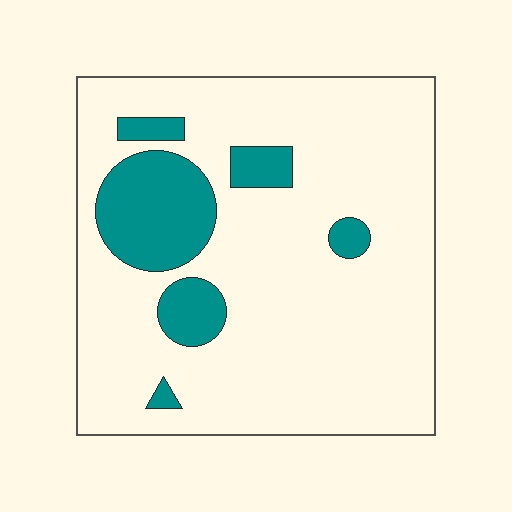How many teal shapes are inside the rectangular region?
6.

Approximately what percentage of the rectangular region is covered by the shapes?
Approximately 15%.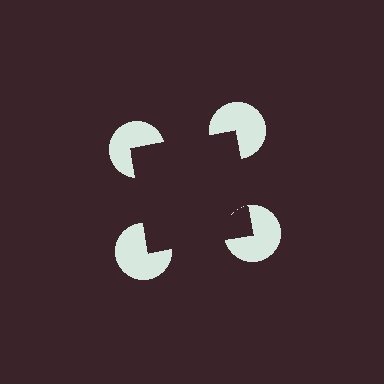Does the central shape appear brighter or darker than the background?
It typically appears slightly darker than the background, even though no actual brightness change is drawn.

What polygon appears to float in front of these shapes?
An illusory square — its edges are inferred from the aligned wedge cuts in the pac-man discs, not physically drawn.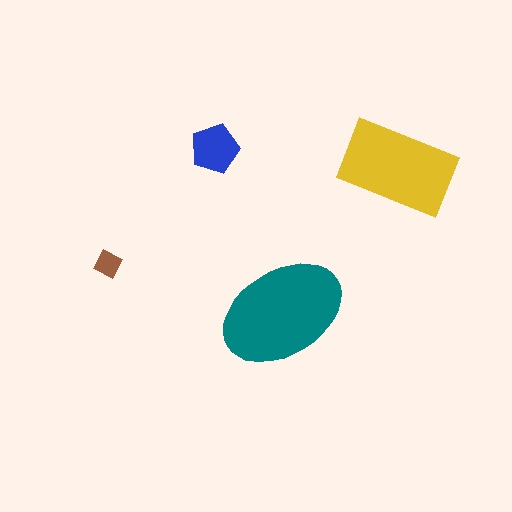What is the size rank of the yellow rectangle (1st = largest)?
2nd.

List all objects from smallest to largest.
The brown diamond, the blue pentagon, the yellow rectangle, the teal ellipse.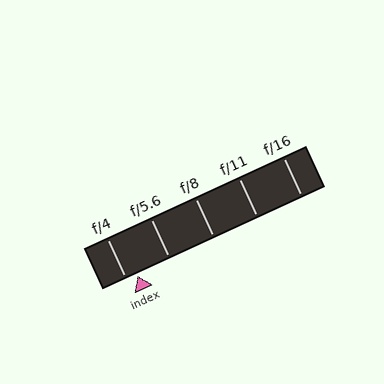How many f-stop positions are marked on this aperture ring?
There are 5 f-stop positions marked.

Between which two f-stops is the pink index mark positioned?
The index mark is between f/4 and f/5.6.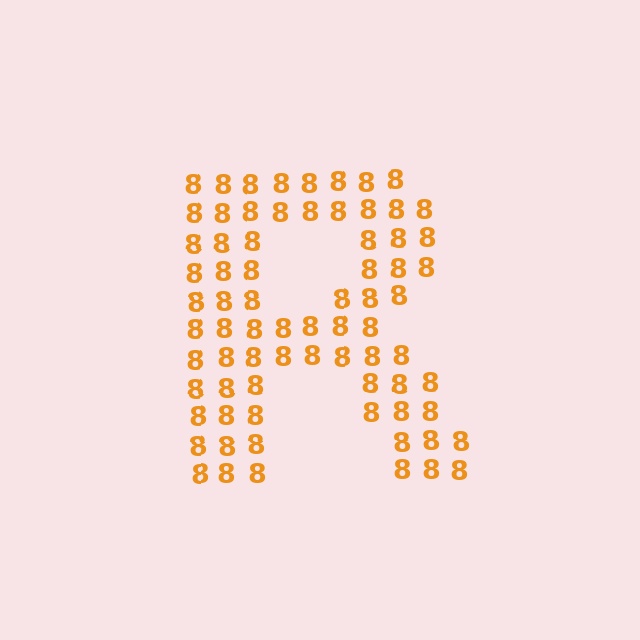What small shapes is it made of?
It is made of small digit 8's.